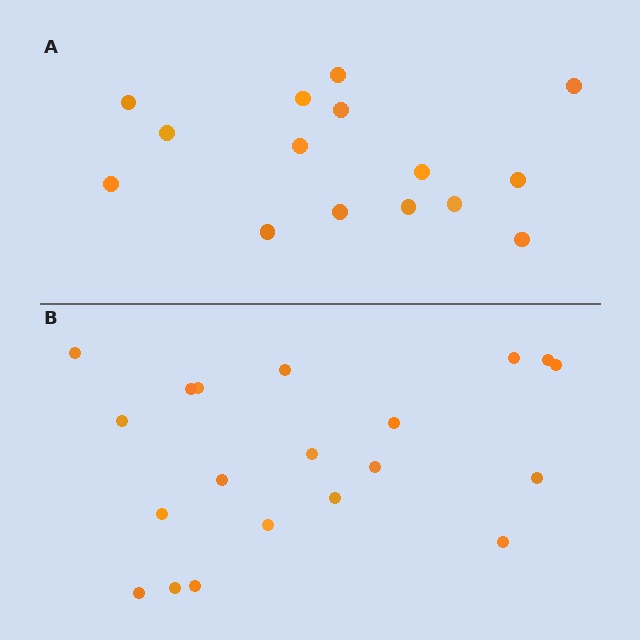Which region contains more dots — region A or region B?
Region B (the bottom region) has more dots.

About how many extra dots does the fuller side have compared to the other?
Region B has about 5 more dots than region A.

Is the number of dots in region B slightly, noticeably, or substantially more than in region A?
Region B has noticeably more, but not dramatically so. The ratio is roughly 1.3 to 1.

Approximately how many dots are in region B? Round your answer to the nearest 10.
About 20 dots.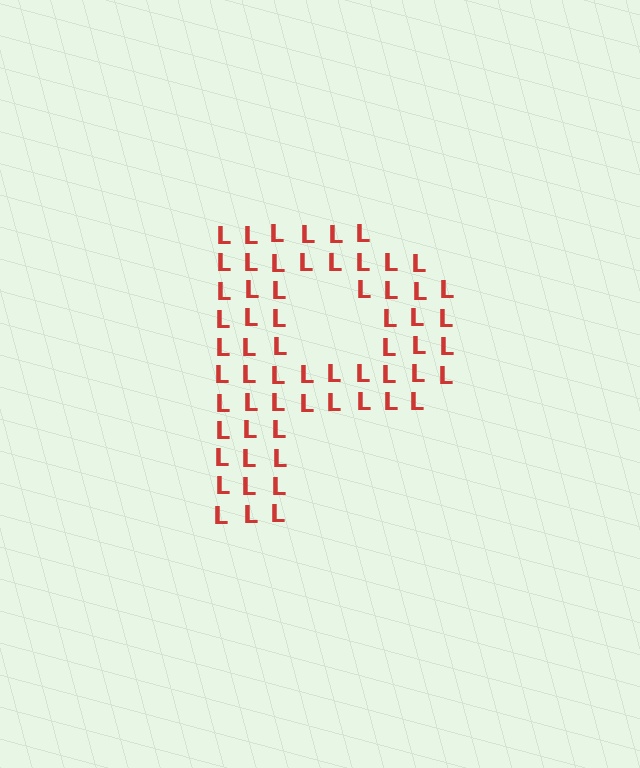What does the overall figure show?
The overall figure shows the letter P.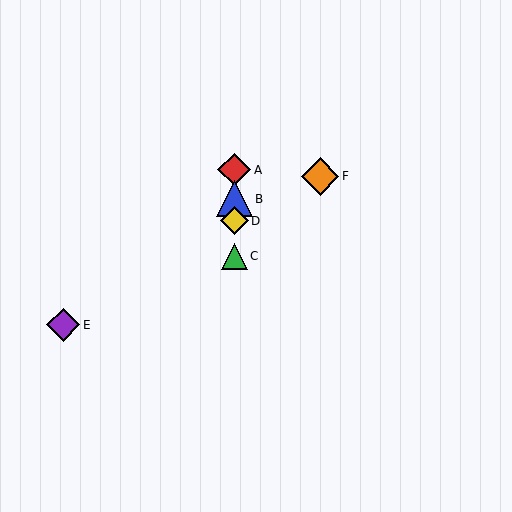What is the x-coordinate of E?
Object E is at x≈63.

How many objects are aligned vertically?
4 objects (A, B, C, D) are aligned vertically.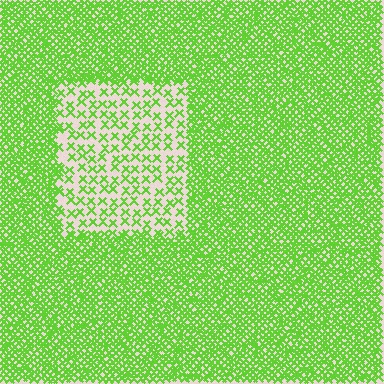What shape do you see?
I see a rectangle.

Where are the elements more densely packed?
The elements are more densely packed outside the rectangle boundary.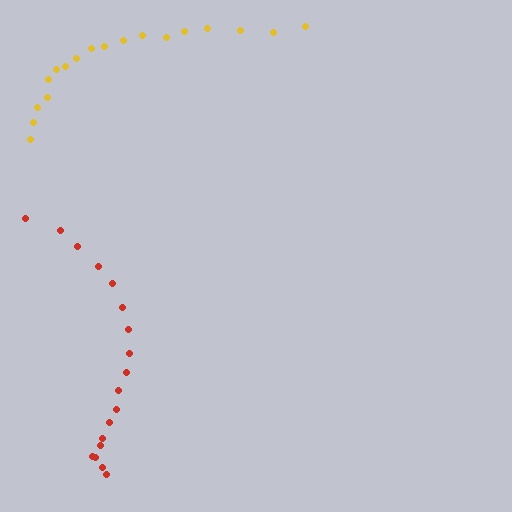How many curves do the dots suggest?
There are 2 distinct paths.